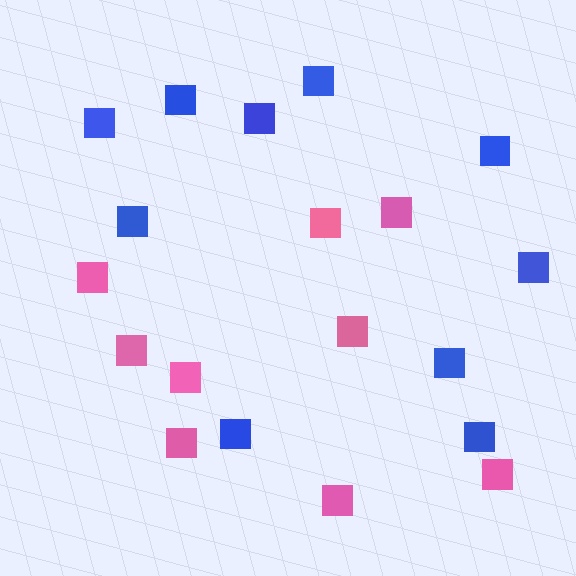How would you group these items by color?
There are 2 groups: one group of pink squares (9) and one group of blue squares (10).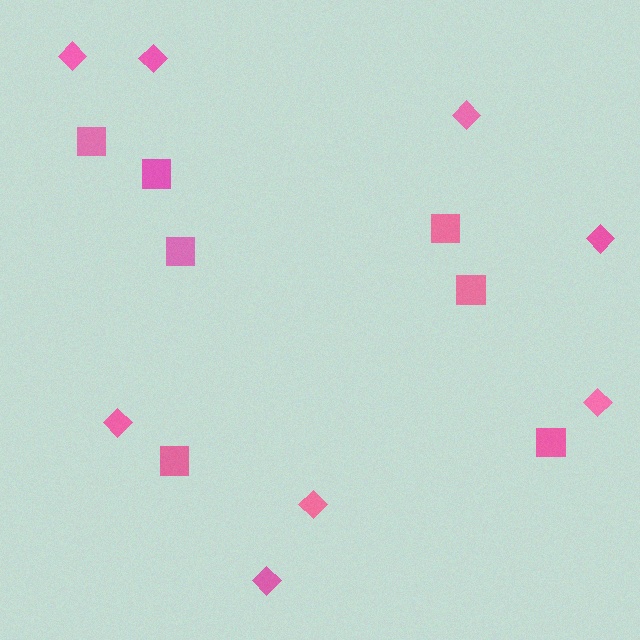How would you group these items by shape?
There are 2 groups: one group of diamonds (8) and one group of squares (7).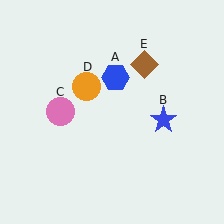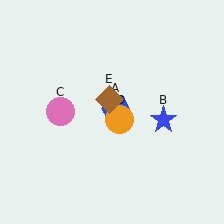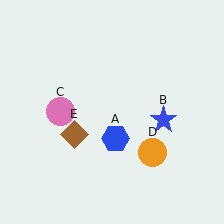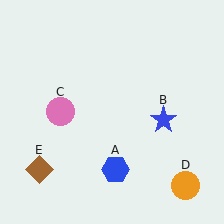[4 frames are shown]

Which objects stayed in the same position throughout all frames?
Blue star (object B) and pink circle (object C) remained stationary.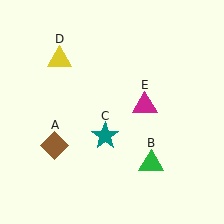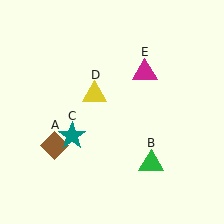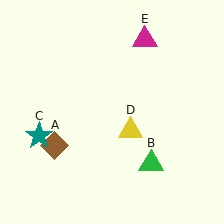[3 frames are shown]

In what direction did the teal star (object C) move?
The teal star (object C) moved left.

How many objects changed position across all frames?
3 objects changed position: teal star (object C), yellow triangle (object D), magenta triangle (object E).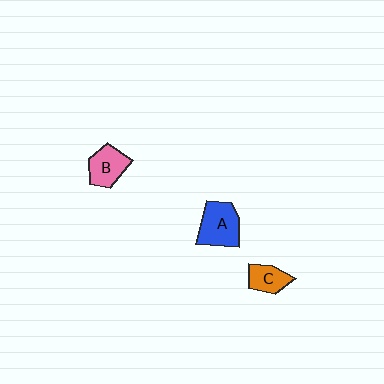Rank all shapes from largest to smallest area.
From largest to smallest: A (blue), B (pink), C (orange).